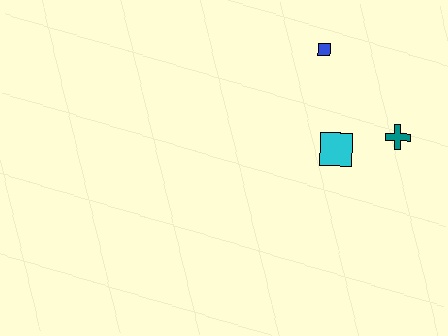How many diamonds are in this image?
There are no diamonds.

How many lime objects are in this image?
There are no lime objects.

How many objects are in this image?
There are 3 objects.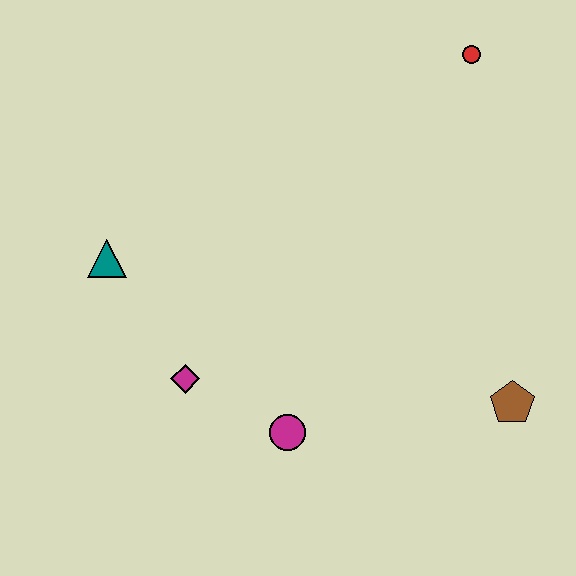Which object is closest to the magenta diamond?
The magenta circle is closest to the magenta diamond.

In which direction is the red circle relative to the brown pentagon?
The red circle is above the brown pentagon.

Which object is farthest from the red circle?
The magenta diamond is farthest from the red circle.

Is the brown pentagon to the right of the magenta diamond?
Yes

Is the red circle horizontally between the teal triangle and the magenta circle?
No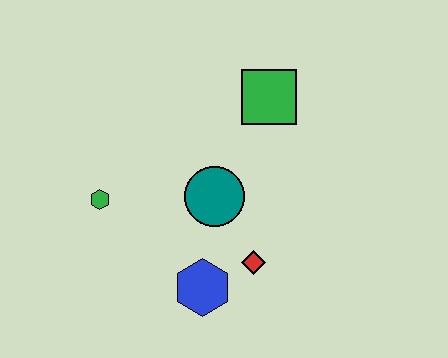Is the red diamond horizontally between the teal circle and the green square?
Yes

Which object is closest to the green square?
The teal circle is closest to the green square.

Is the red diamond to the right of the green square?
No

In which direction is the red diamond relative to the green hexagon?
The red diamond is to the right of the green hexagon.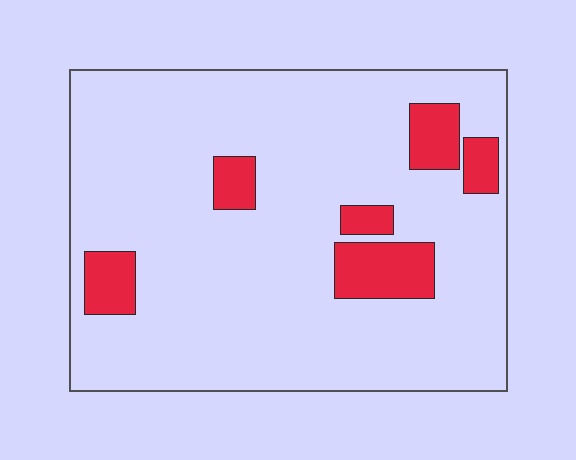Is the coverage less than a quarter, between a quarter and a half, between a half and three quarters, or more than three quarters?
Less than a quarter.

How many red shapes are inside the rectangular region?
6.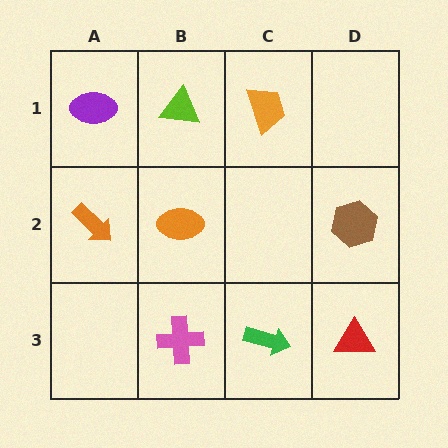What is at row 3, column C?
A green arrow.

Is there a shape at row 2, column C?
No, that cell is empty.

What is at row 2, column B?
An orange ellipse.